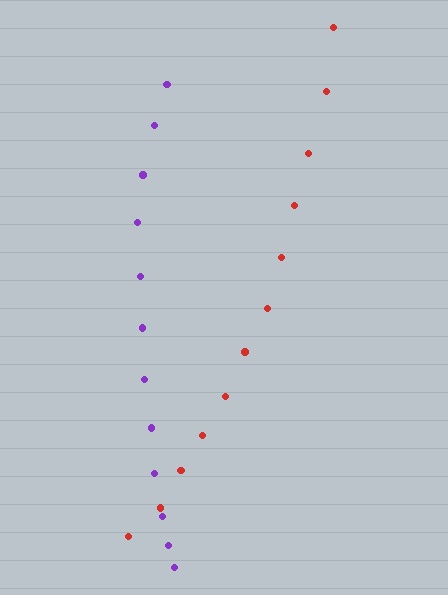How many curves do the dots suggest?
There are 2 distinct paths.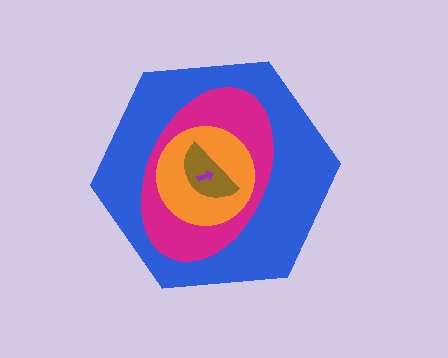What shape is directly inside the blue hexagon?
The magenta ellipse.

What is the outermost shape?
The blue hexagon.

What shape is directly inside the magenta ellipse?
The orange circle.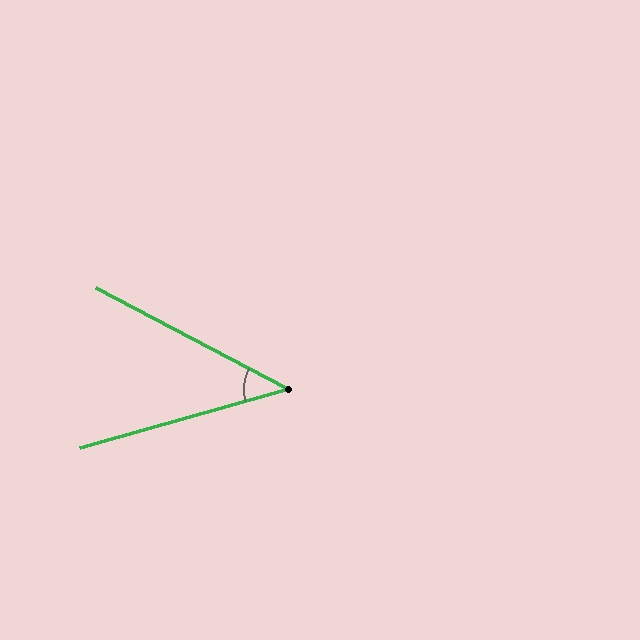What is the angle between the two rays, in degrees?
Approximately 44 degrees.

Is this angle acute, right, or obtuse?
It is acute.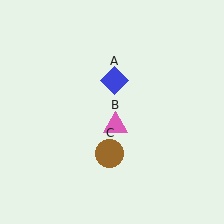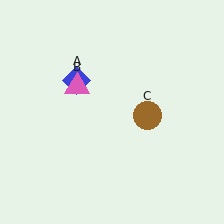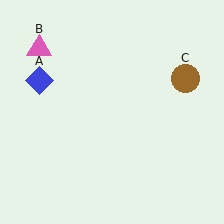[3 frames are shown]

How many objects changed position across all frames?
3 objects changed position: blue diamond (object A), pink triangle (object B), brown circle (object C).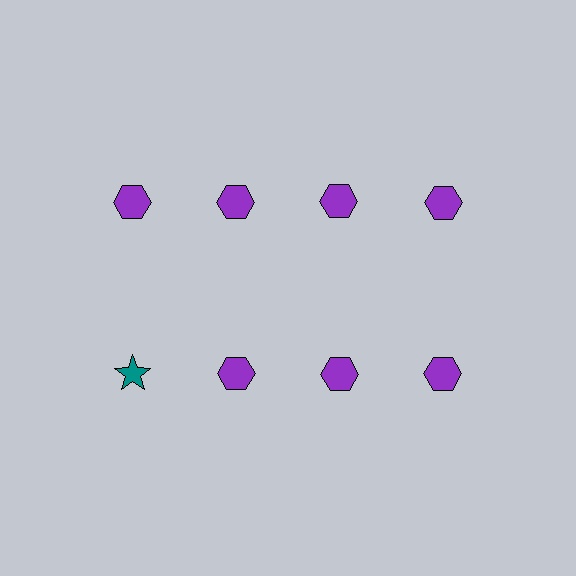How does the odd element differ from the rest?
It differs in both color (teal instead of purple) and shape (star instead of hexagon).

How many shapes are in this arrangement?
There are 8 shapes arranged in a grid pattern.